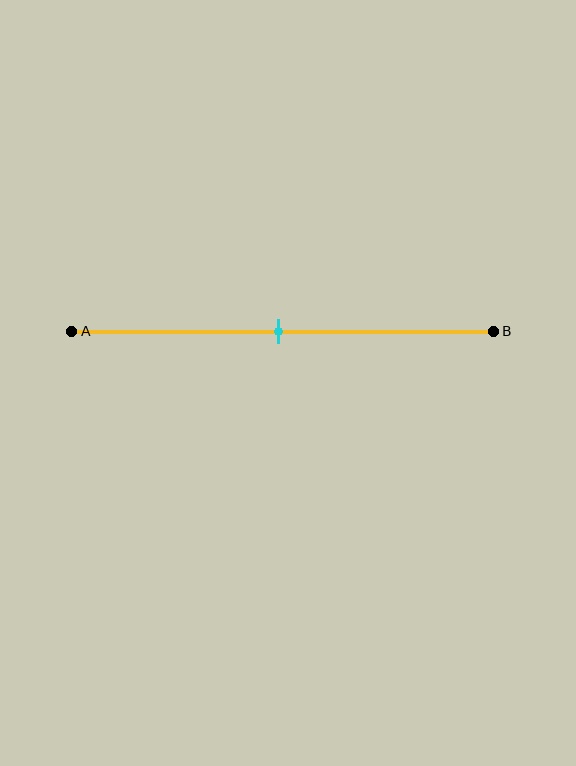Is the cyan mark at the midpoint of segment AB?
Yes, the mark is approximately at the midpoint.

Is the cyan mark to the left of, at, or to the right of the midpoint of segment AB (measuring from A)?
The cyan mark is approximately at the midpoint of segment AB.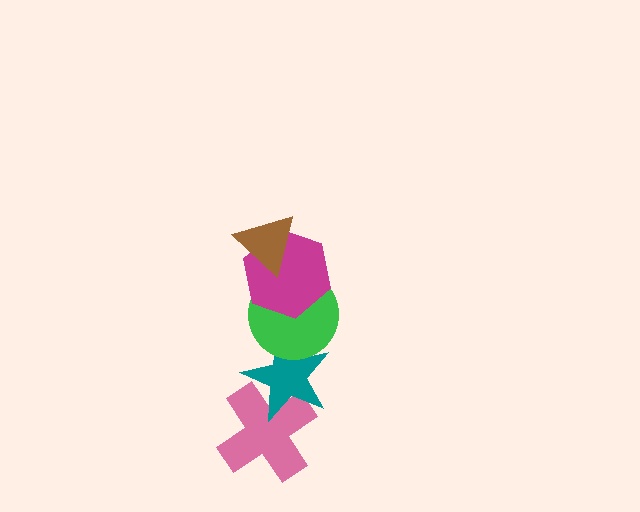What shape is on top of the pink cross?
The teal star is on top of the pink cross.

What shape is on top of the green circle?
The magenta hexagon is on top of the green circle.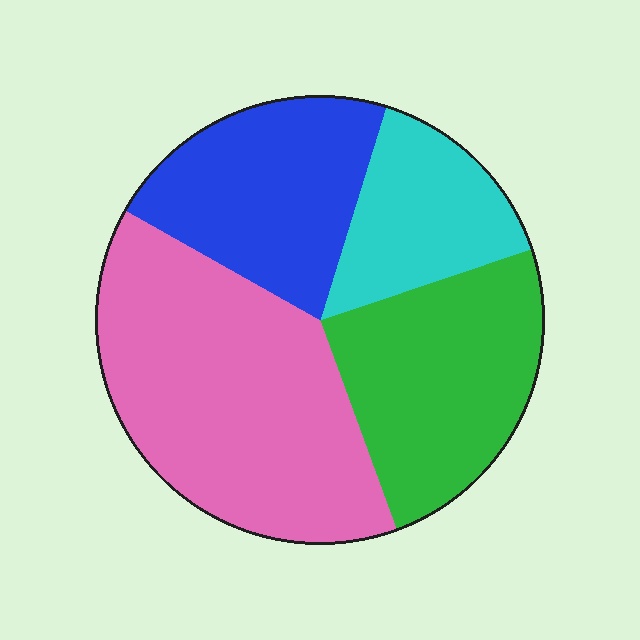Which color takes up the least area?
Cyan, at roughly 15%.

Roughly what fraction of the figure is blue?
Blue takes up less than a quarter of the figure.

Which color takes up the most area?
Pink, at roughly 40%.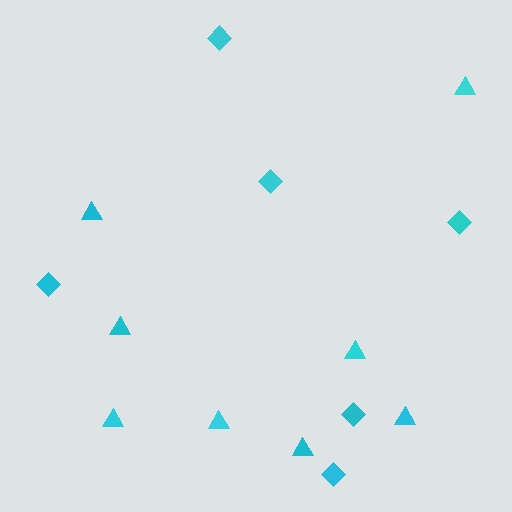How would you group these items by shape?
There are 2 groups: one group of triangles (8) and one group of diamonds (6).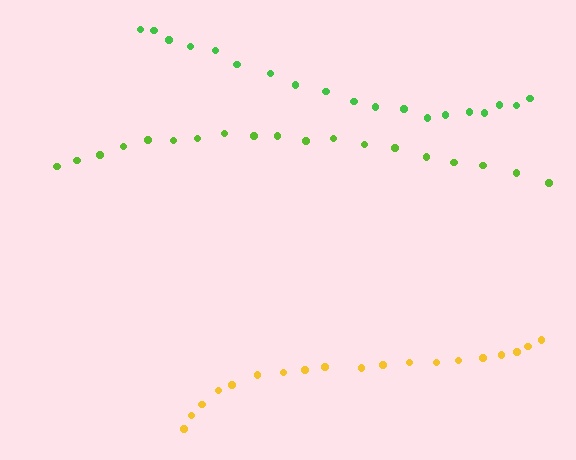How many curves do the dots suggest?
There are 3 distinct paths.